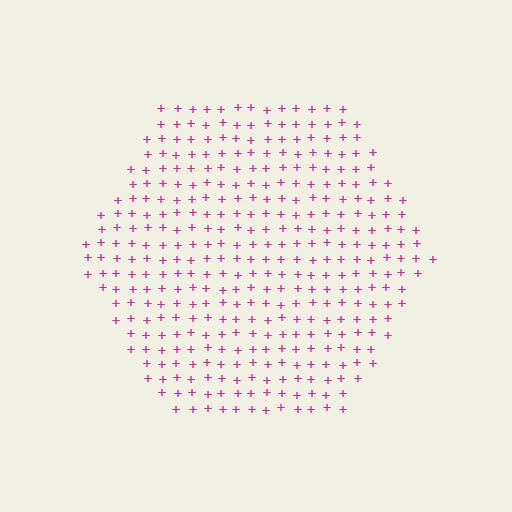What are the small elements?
The small elements are plus signs.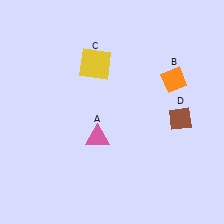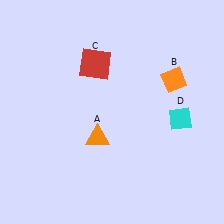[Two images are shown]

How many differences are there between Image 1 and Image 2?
There are 3 differences between the two images.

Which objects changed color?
A changed from pink to orange. C changed from yellow to red. D changed from brown to cyan.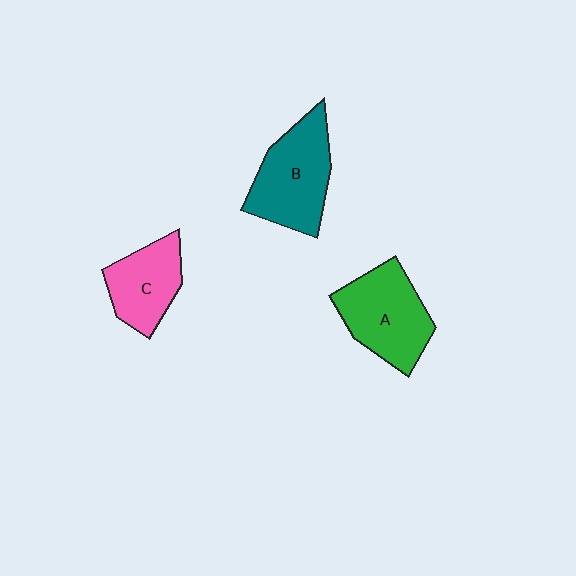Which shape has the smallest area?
Shape C (pink).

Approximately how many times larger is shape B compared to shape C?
Approximately 1.4 times.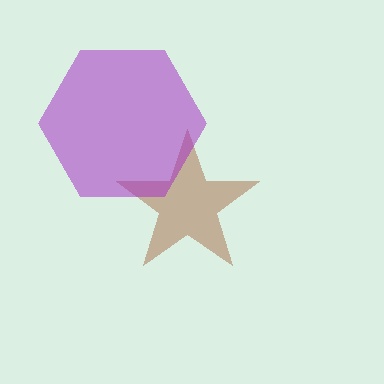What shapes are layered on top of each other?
The layered shapes are: a brown star, a purple hexagon.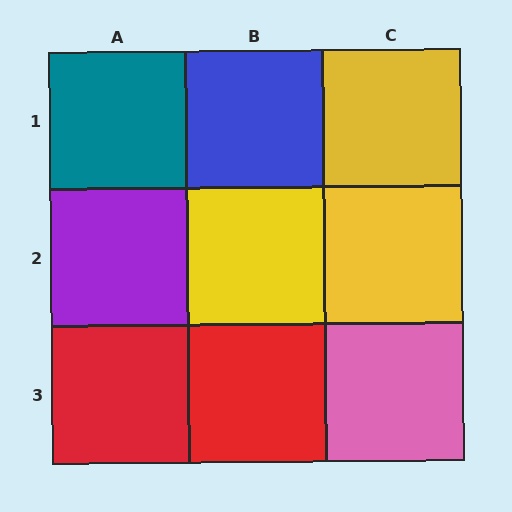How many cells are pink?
1 cell is pink.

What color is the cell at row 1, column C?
Yellow.